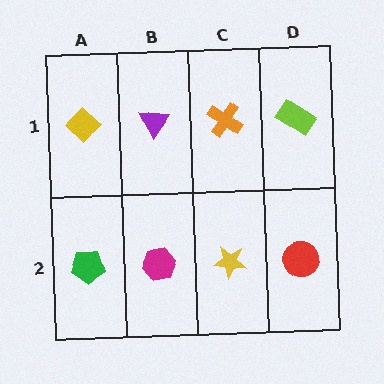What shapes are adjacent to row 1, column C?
A yellow star (row 2, column C), a purple triangle (row 1, column B), a lime rectangle (row 1, column D).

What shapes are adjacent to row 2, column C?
An orange cross (row 1, column C), a magenta hexagon (row 2, column B), a red circle (row 2, column D).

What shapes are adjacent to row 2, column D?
A lime rectangle (row 1, column D), a yellow star (row 2, column C).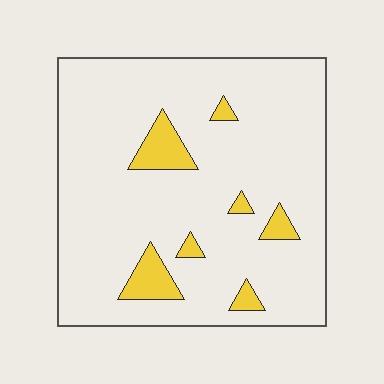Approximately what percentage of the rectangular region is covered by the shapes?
Approximately 10%.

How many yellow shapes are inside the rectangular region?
7.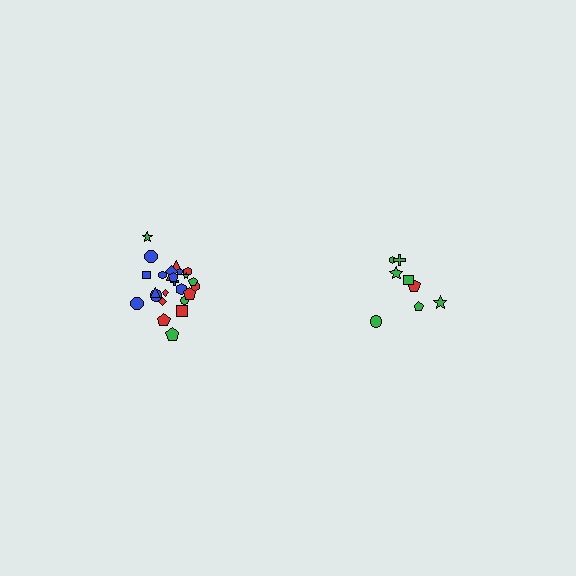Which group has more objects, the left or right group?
The left group.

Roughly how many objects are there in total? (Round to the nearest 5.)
Roughly 35 objects in total.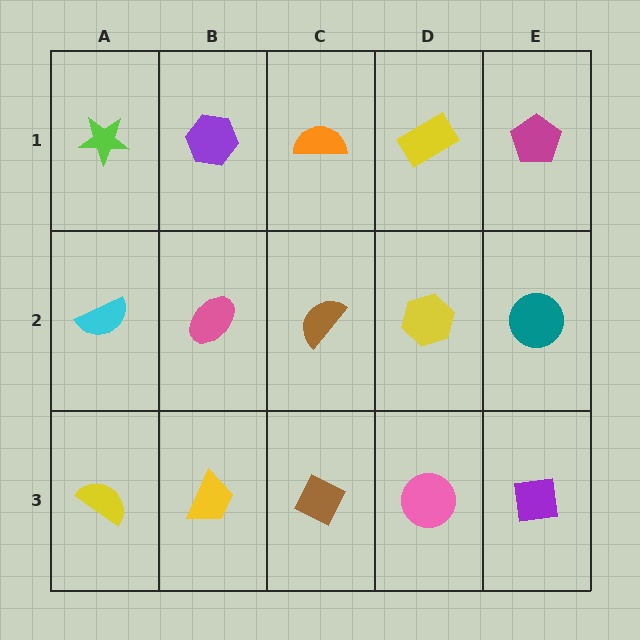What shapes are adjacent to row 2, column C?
An orange semicircle (row 1, column C), a brown diamond (row 3, column C), a pink ellipse (row 2, column B), a yellow hexagon (row 2, column D).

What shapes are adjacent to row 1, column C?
A brown semicircle (row 2, column C), a purple hexagon (row 1, column B), a yellow rectangle (row 1, column D).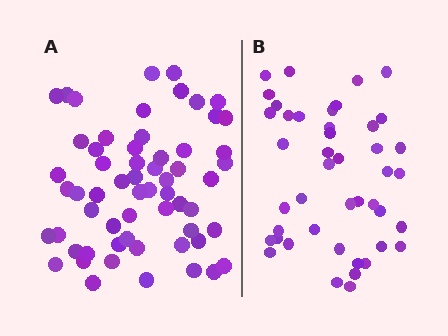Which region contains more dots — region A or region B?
Region A (the left region) has more dots.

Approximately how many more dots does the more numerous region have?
Region A has approximately 15 more dots than region B.